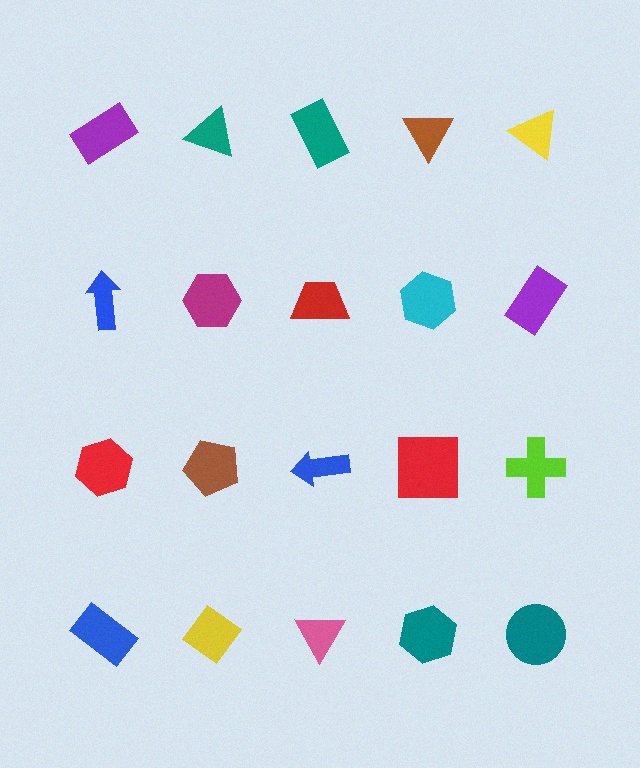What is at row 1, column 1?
A purple rectangle.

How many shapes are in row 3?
5 shapes.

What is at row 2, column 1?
A blue arrow.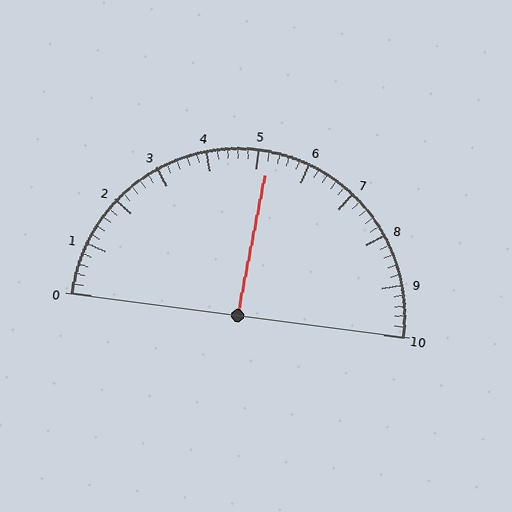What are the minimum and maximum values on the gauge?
The gauge ranges from 0 to 10.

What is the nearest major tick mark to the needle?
The nearest major tick mark is 5.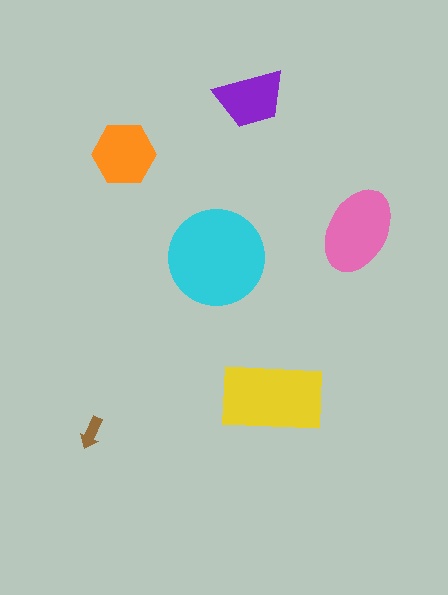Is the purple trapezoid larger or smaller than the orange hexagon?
Smaller.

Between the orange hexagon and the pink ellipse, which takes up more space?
The pink ellipse.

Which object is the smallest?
The brown arrow.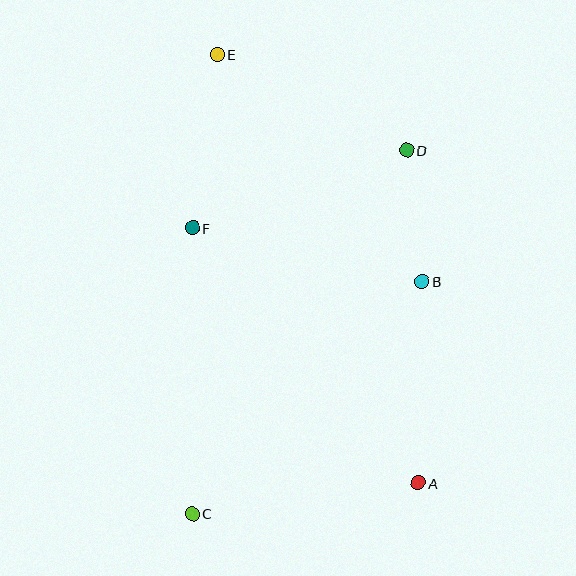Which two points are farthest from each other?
Points A and E are farthest from each other.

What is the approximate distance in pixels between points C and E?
The distance between C and E is approximately 460 pixels.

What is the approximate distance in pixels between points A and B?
The distance between A and B is approximately 201 pixels.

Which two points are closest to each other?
Points B and D are closest to each other.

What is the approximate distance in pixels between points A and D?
The distance between A and D is approximately 333 pixels.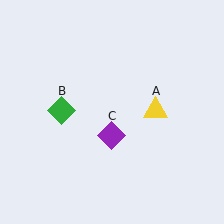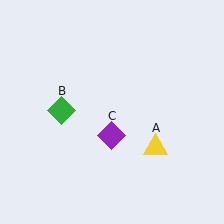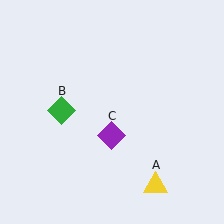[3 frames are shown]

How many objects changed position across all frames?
1 object changed position: yellow triangle (object A).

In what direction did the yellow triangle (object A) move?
The yellow triangle (object A) moved down.